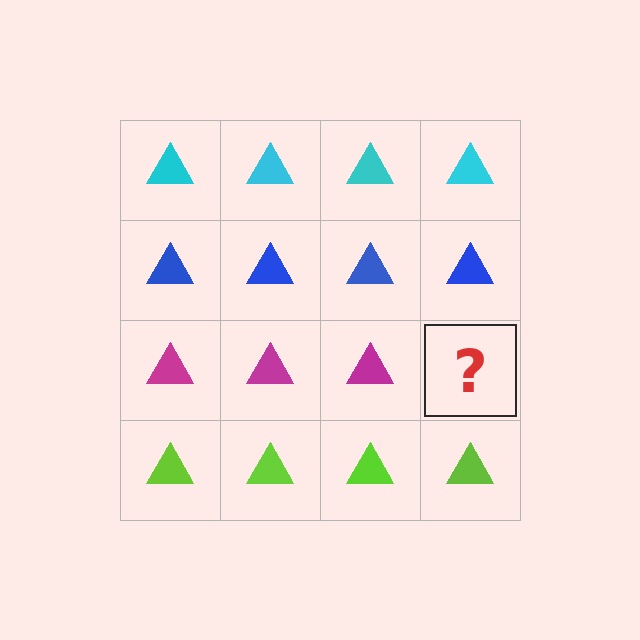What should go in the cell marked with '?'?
The missing cell should contain a magenta triangle.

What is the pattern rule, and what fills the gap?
The rule is that each row has a consistent color. The gap should be filled with a magenta triangle.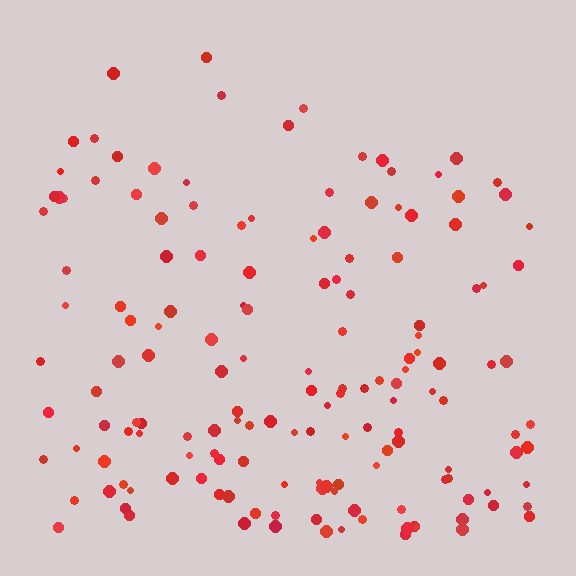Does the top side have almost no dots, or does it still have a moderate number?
Still a moderate number, just noticeably fewer than the bottom.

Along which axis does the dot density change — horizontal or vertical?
Vertical.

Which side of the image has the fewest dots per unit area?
The top.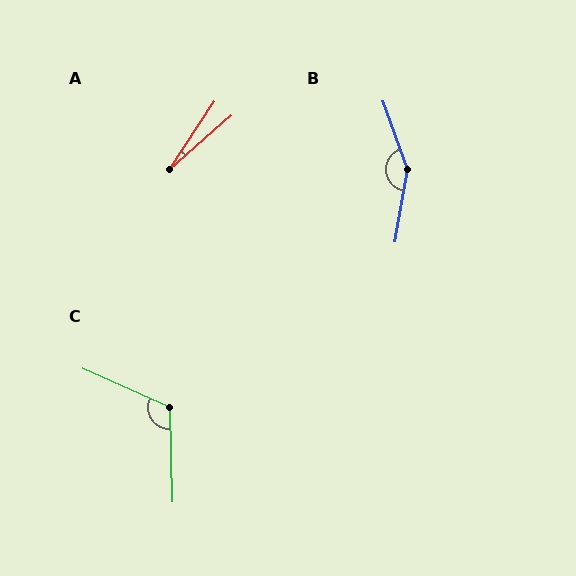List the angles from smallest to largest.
A (15°), C (116°), B (151°).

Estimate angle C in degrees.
Approximately 116 degrees.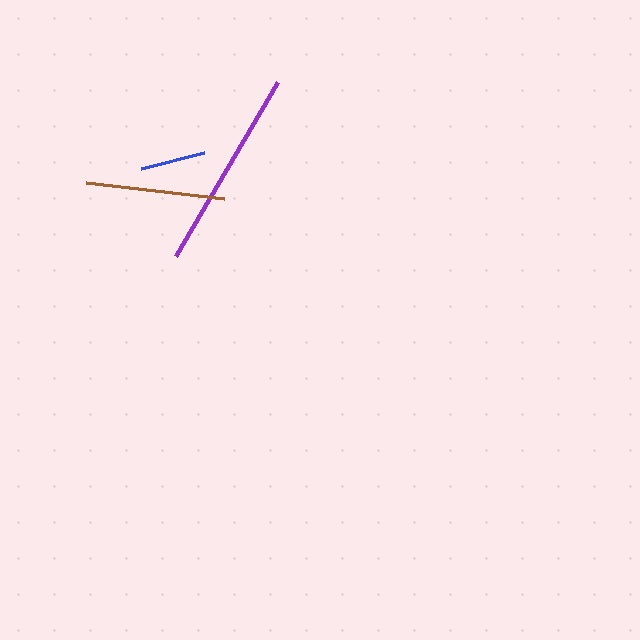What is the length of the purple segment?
The purple segment is approximately 202 pixels long.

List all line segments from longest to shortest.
From longest to shortest: purple, brown, blue.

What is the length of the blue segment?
The blue segment is approximately 65 pixels long.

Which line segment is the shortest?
The blue line is the shortest at approximately 65 pixels.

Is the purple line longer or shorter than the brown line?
The purple line is longer than the brown line.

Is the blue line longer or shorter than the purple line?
The purple line is longer than the blue line.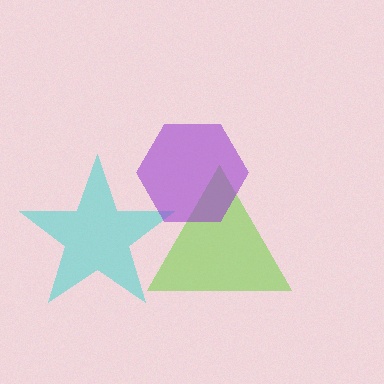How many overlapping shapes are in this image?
There are 3 overlapping shapes in the image.